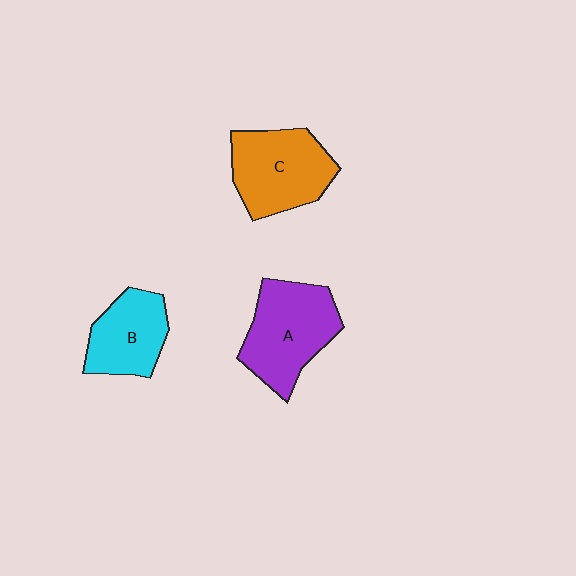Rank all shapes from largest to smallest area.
From largest to smallest: A (purple), C (orange), B (cyan).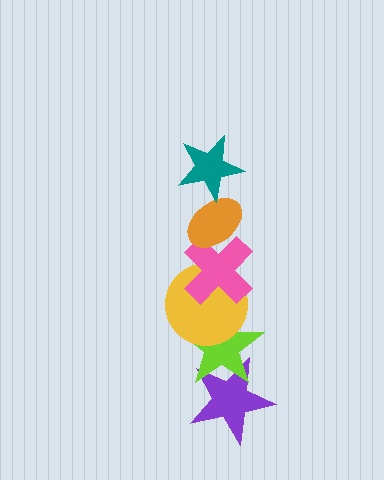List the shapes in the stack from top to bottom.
From top to bottom: the teal star, the orange ellipse, the pink cross, the yellow circle, the lime star, the purple star.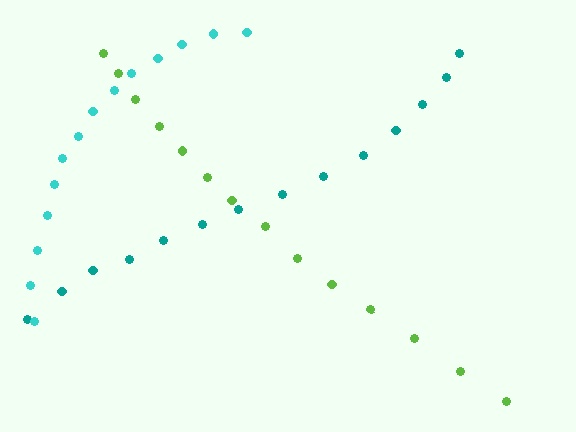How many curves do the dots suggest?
There are 3 distinct paths.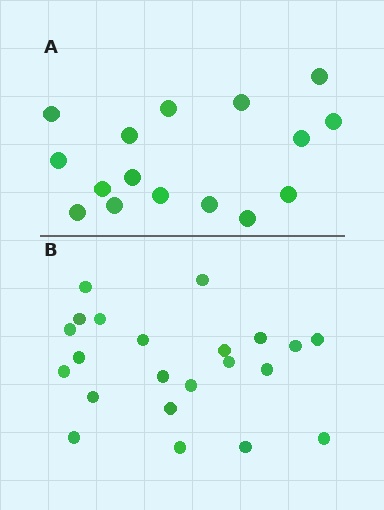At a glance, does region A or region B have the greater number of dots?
Region B (the bottom region) has more dots.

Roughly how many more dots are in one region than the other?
Region B has about 6 more dots than region A.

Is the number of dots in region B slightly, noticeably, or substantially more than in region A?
Region B has noticeably more, but not dramatically so. The ratio is roughly 1.4 to 1.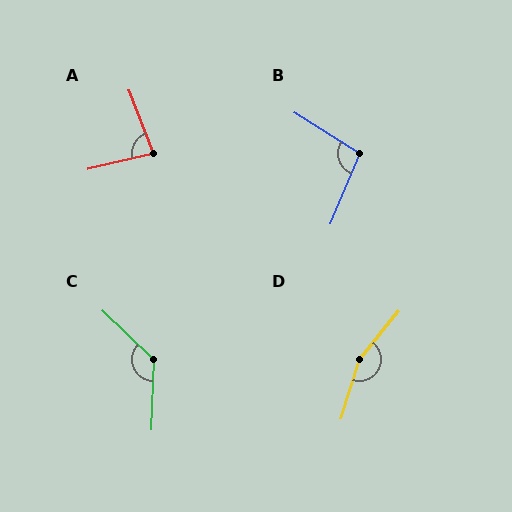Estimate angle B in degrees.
Approximately 99 degrees.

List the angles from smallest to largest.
A (82°), B (99°), C (132°), D (158°).